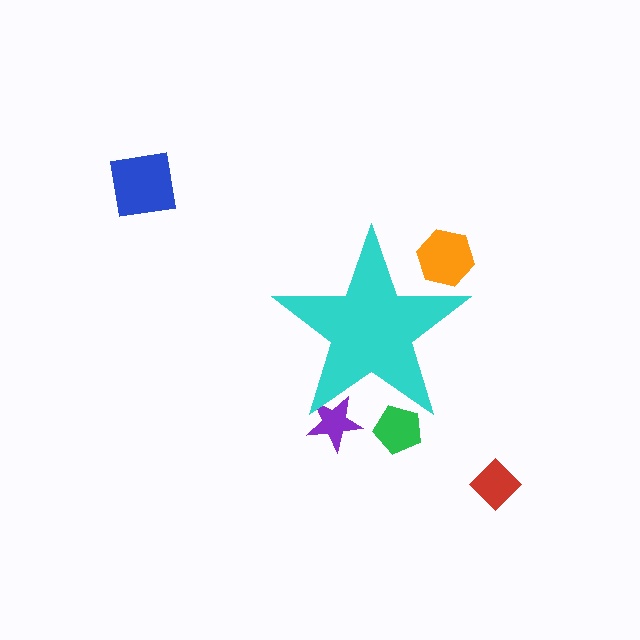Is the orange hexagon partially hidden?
Yes, the orange hexagon is partially hidden behind the cyan star.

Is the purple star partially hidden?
Yes, the purple star is partially hidden behind the cyan star.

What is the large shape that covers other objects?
A cyan star.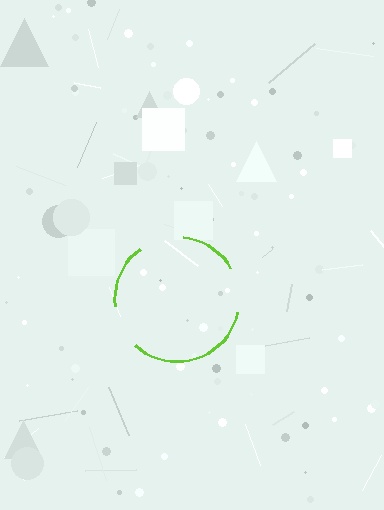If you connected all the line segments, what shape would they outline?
They would outline a circle.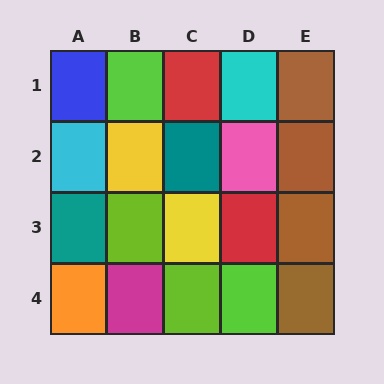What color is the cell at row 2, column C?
Teal.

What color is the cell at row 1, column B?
Lime.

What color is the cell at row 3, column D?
Red.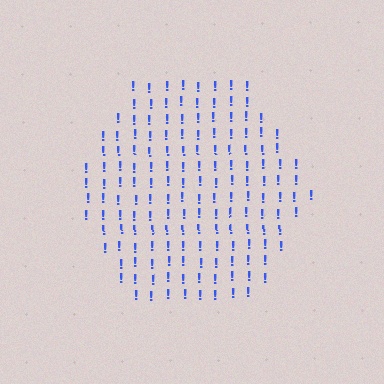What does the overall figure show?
The overall figure shows a hexagon.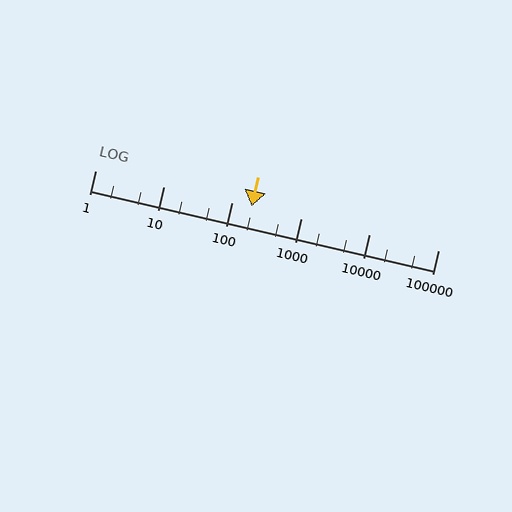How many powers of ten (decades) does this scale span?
The scale spans 5 decades, from 1 to 100000.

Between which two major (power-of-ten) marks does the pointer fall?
The pointer is between 100 and 1000.